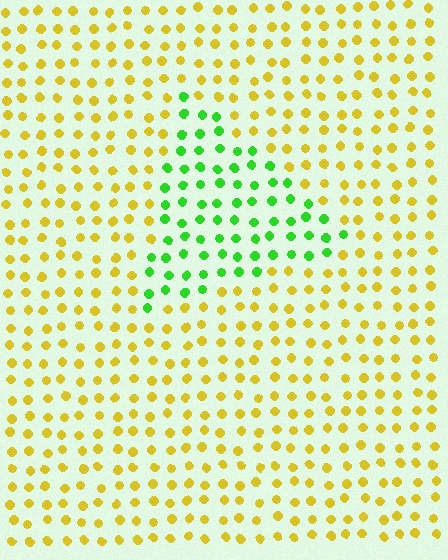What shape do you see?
I see a triangle.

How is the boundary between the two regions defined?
The boundary is defined purely by a slight shift in hue (about 65 degrees). Spacing, size, and orientation are identical on both sides.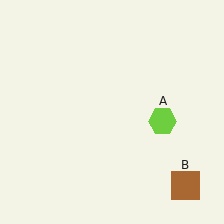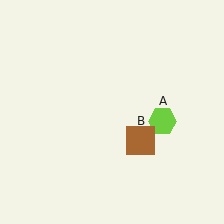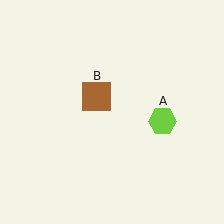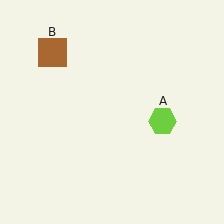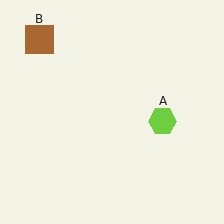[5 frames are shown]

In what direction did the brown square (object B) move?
The brown square (object B) moved up and to the left.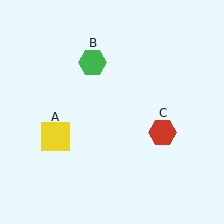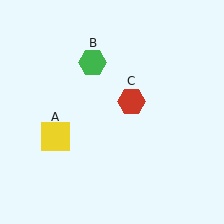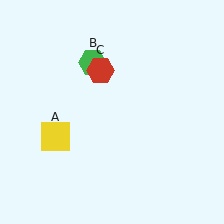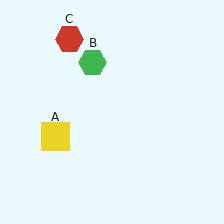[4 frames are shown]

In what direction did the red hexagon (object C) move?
The red hexagon (object C) moved up and to the left.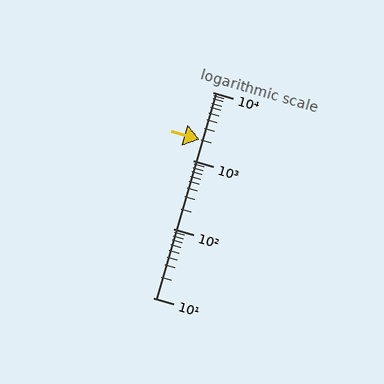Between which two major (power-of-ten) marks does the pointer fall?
The pointer is between 1000 and 10000.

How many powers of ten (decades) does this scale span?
The scale spans 3 decades, from 10 to 10000.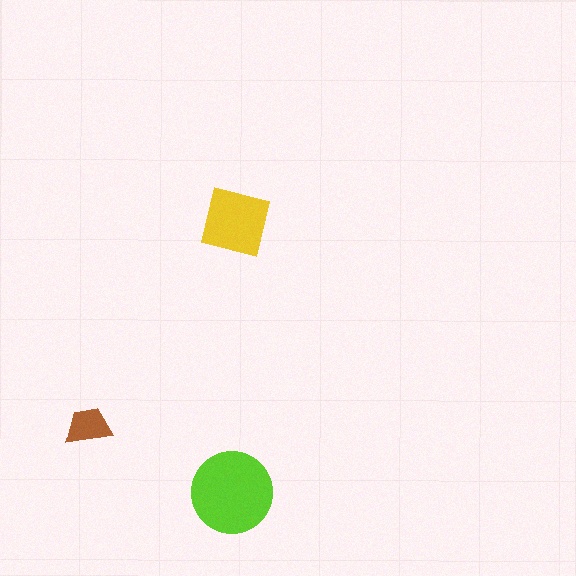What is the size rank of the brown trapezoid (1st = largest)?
3rd.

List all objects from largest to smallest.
The lime circle, the yellow square, the brown trapezoid.